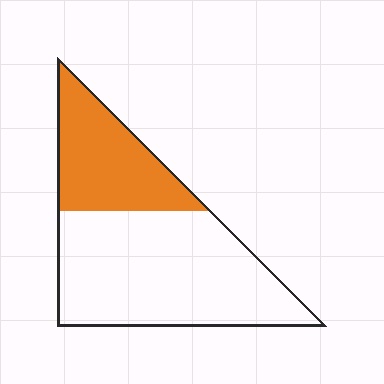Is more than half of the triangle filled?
No.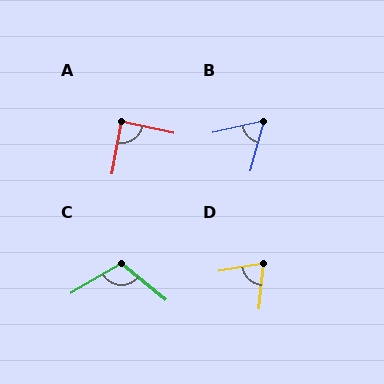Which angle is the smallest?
B, at approximately 63 degrees.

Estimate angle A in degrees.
Approximately 88 degrees.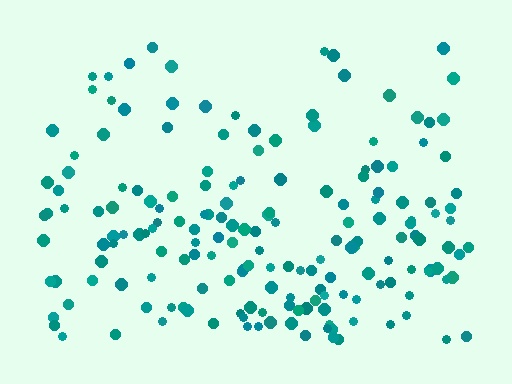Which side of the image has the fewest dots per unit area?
The top.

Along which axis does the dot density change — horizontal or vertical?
Vertical.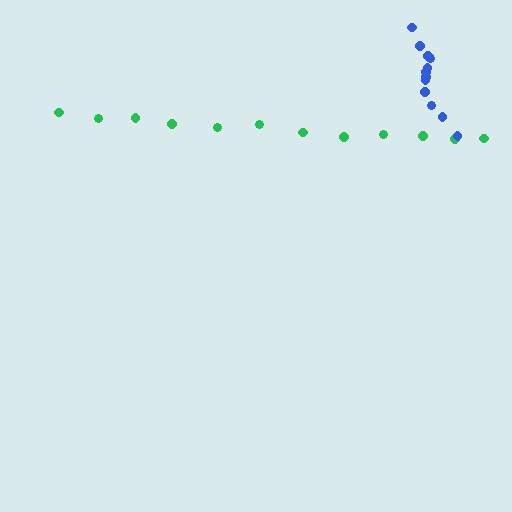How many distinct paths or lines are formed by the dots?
There are 2 distinct paths.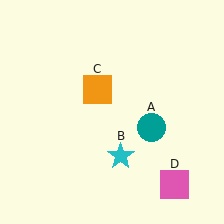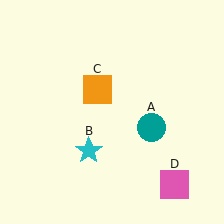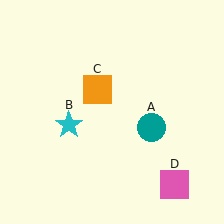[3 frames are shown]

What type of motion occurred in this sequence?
The cyan star (object B) rotated clockwise around the center of the scene.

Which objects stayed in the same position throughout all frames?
Teal circle (object A) and orange square (object C) and pink square (object D) remained stationary.